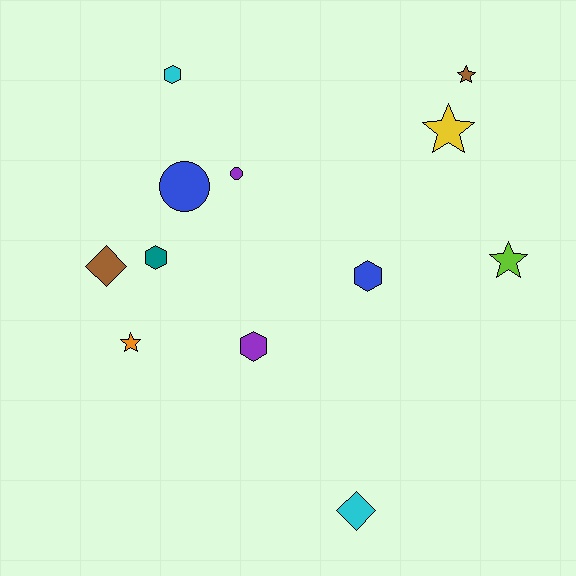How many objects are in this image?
There are 12 objects.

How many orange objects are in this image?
There is 1 orange object.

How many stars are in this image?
There are 4 stars.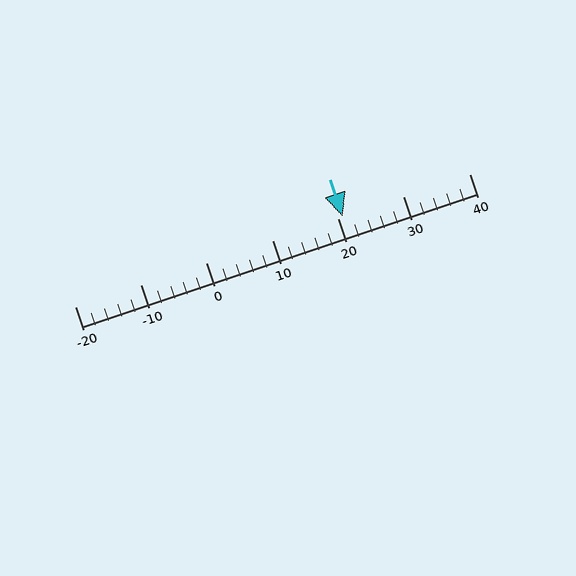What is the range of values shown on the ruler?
The ruler shows values from -20 to 40.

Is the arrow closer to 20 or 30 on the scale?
The arrow is closer to 20.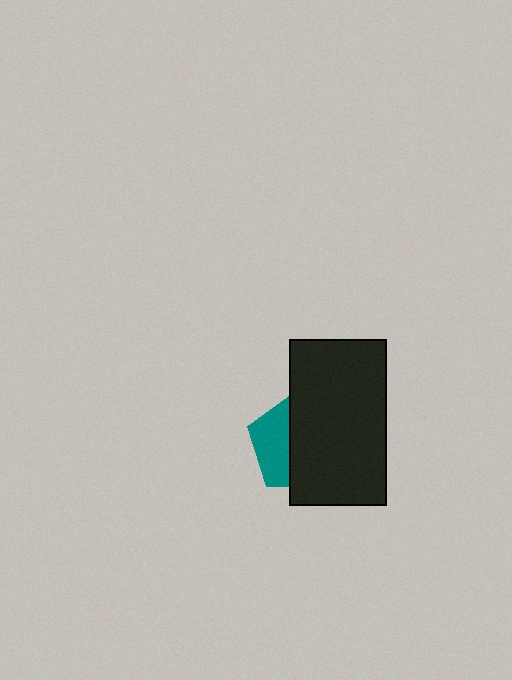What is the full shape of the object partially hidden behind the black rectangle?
The partially hidden object is a teal pentagon.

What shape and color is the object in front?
The object in front is a black rectangle.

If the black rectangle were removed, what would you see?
You would see the complete teal pentagon.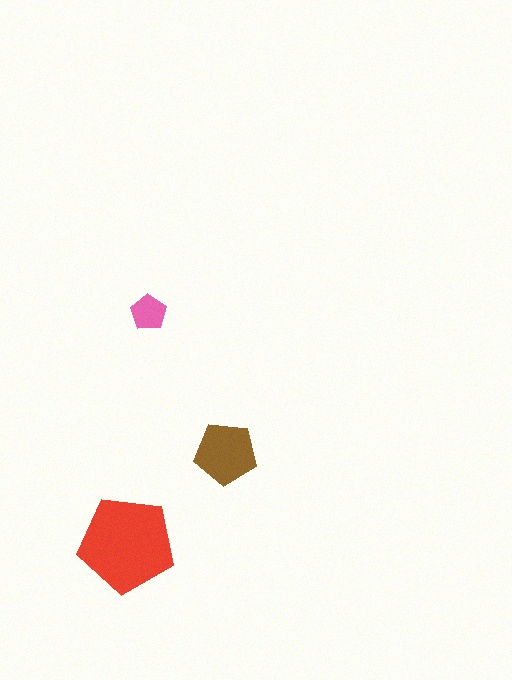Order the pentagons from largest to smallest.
the red one, the brown one, the pink one.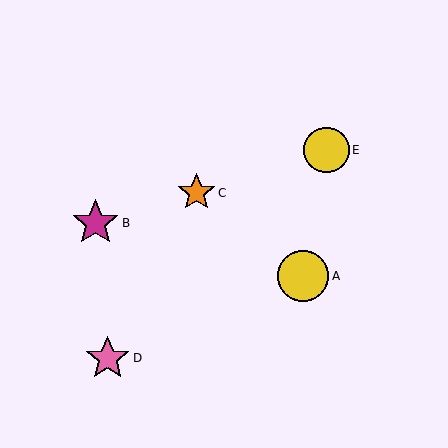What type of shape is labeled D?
Shape D is a pink star.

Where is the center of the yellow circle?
The center of the yellow circle is at (326, 150).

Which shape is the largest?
The yellow circle (labeled A) is the largest.